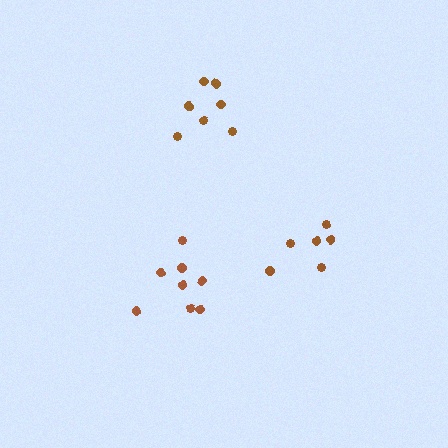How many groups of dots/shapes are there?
There are 3 groups.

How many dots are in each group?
Group 1: 7 dots, Group 2: 8 dots, Group 3: 6 dots (21 total).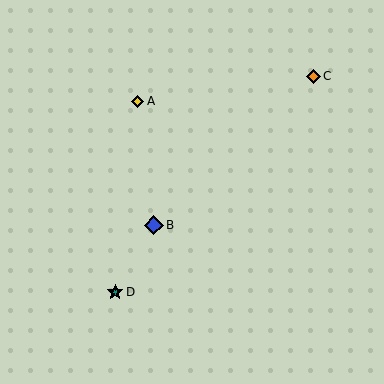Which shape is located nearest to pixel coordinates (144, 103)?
The yellow diamond (labeled A) at (138, 101) is nearest to that location.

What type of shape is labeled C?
Shape C is an orange diamond.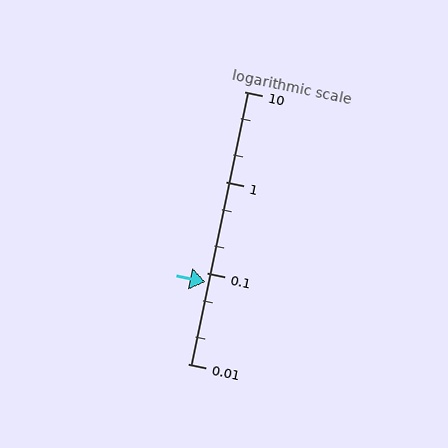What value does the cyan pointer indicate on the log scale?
The pointer indicates approximately 0.079.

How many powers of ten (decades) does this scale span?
The scale spans 3 decades, from 0.01 to 10.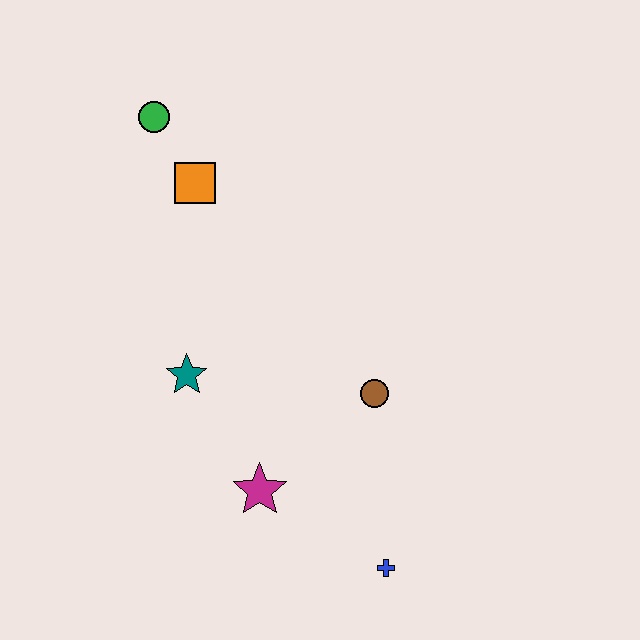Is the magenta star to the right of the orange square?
Yes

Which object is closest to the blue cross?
The magenta star is closest to the blue cross.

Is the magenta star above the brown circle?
No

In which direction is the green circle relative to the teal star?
The green circle is above the teal star.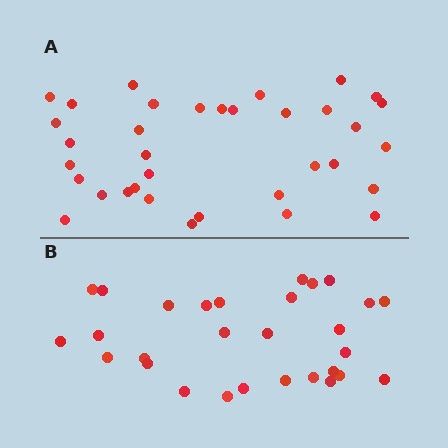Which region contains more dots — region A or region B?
Region A (the top region) has more dots.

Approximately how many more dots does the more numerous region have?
Region A has about 6 more dots than region B.